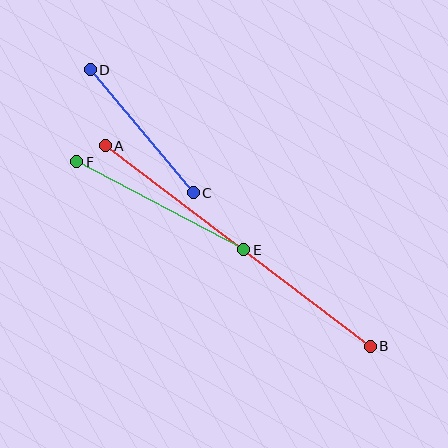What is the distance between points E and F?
The distance is approximately 189 pixels.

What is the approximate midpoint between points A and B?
The midpoint is at approximately (238, 246) pixels.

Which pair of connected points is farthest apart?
Points A and B are farthest apart.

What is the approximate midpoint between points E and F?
The midpoint is at approximately (160, 206) pixels.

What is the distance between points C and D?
The distance is approximately 161 pixels.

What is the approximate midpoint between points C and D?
The midpoint is at approximately (142, 131) pixels.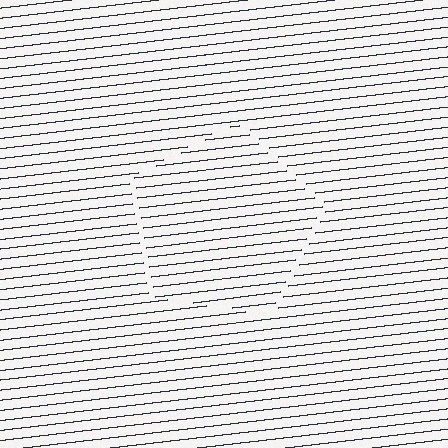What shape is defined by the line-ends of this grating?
An illusory pentagon. The interior of the shape contains the same grating, shifted by half a period — the contour is defined by the phase discontinuity where line-ends from the inner and outer gratings abut.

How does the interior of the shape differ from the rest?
The interior of the shape contains the same grating, shifted by half a period — the contour is defined by the phase discontinuity where line-ends from the inner and outer gratings abut.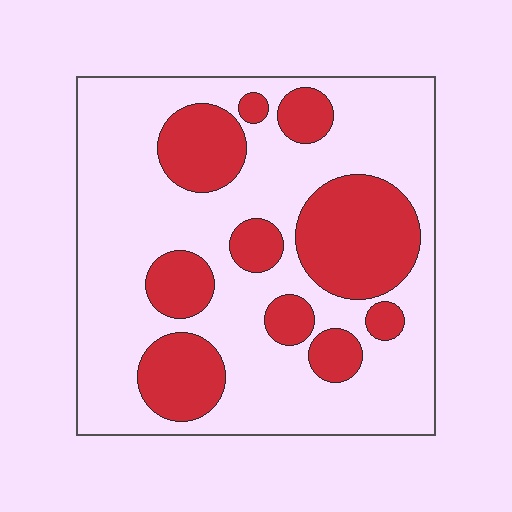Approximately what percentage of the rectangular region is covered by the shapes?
Approximately 30%.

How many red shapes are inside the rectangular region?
10.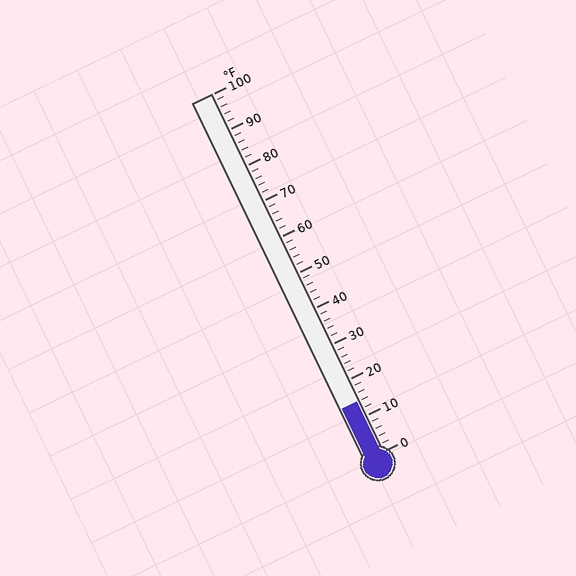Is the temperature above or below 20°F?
The temperature is below 20°F.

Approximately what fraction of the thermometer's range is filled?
The thermometer is filled to approximately 15% of its range.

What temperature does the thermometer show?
The thermometer shows approximately 14°F.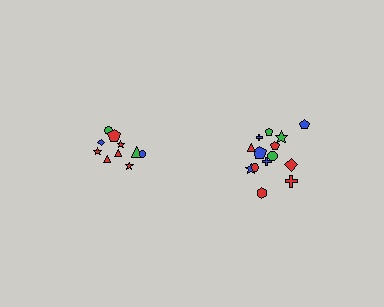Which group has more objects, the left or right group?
The right group.